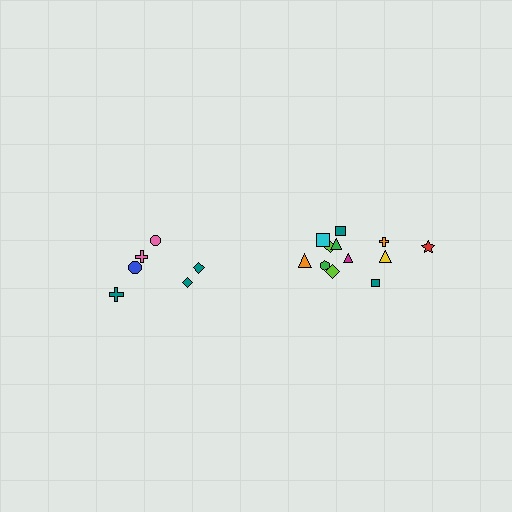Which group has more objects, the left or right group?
The right group.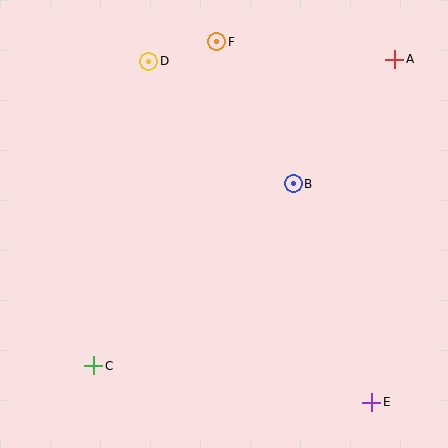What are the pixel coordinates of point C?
Point C is at (94, 366).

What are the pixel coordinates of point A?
Point A is at (395, 59).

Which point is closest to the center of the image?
Point B at (293, 184) is closest to the center.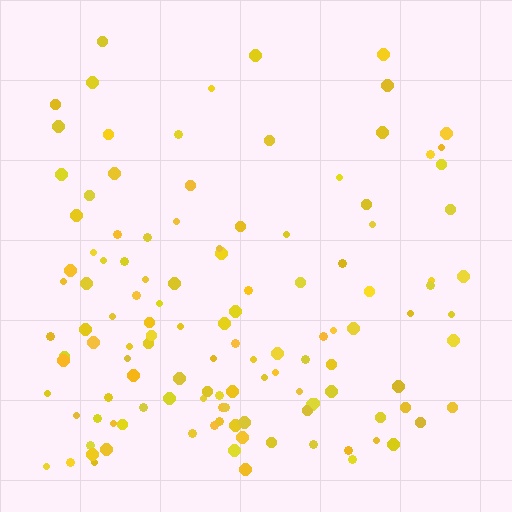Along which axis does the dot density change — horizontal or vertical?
Vertical.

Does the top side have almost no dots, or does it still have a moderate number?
Still a moderate number, just noticeably fewer than the bottom.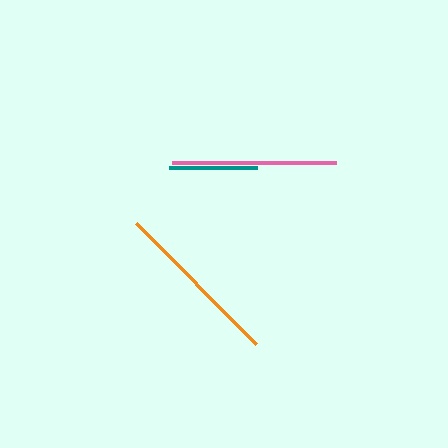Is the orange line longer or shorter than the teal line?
The orange line is longer than the teal line.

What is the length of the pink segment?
The pink segment is approximately 164 pixels long.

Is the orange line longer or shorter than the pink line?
The orange line is longer than the pink line.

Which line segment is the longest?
The orange line is the longest at approximately 170 pixels.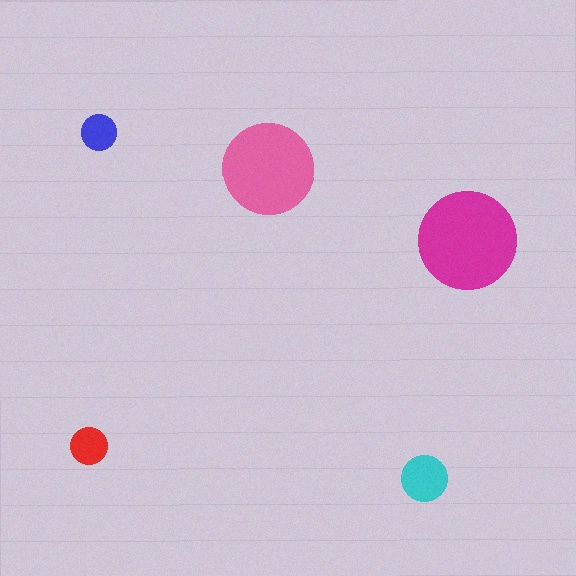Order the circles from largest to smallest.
the magenta one, the pink one, the cyan one, the red one, the blue one.